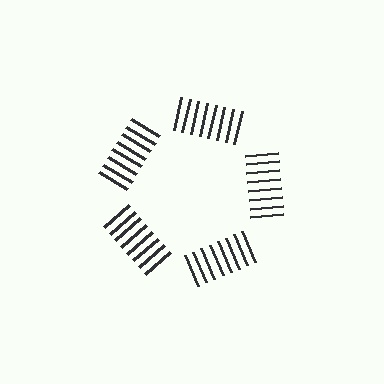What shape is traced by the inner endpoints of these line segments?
An illusory pentagon — the line segments terminate on its edges but no continuous stroke is drawn.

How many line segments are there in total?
40 — 8 along each of the 5 edges.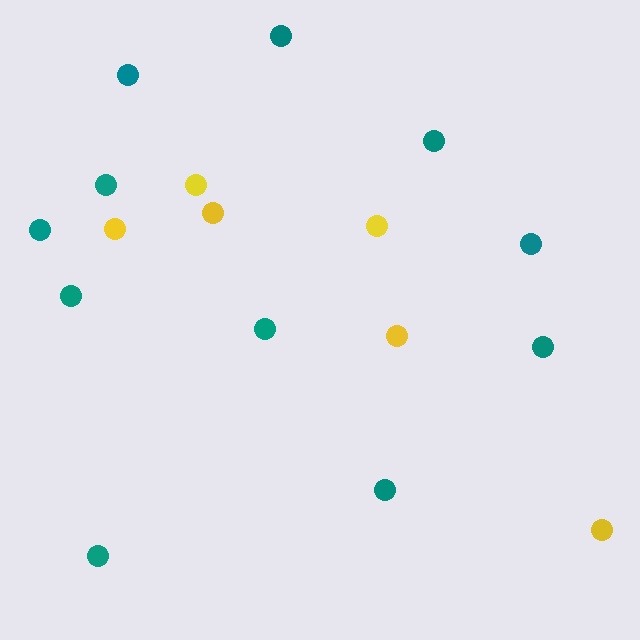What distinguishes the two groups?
There are 2 groups: one group of yellow circles (6) and one group of teal circles (11).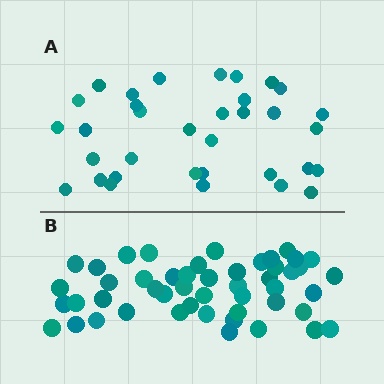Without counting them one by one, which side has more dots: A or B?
Region B (the bottom region) has more dots.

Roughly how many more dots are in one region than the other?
Region B has approximately 15 more dots than region A.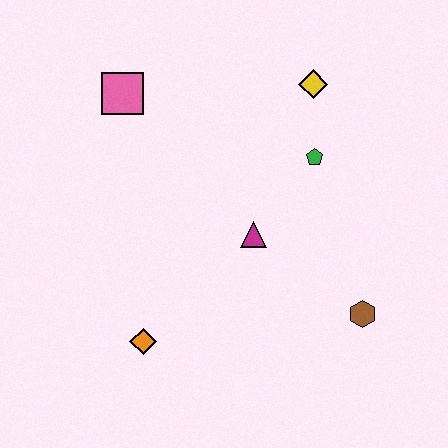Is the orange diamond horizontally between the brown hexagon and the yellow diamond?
No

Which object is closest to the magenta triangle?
The green pentagon is closest to the magenta triangle.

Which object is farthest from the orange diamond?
The yellow diamond is farthest from the orange diamond.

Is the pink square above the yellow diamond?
No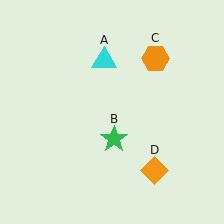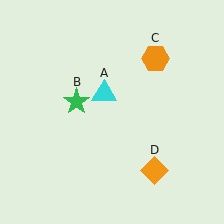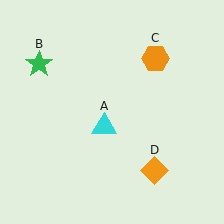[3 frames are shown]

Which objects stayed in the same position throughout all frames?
Orange hexagon (object C) and orange diamond (object D) remained stationary.